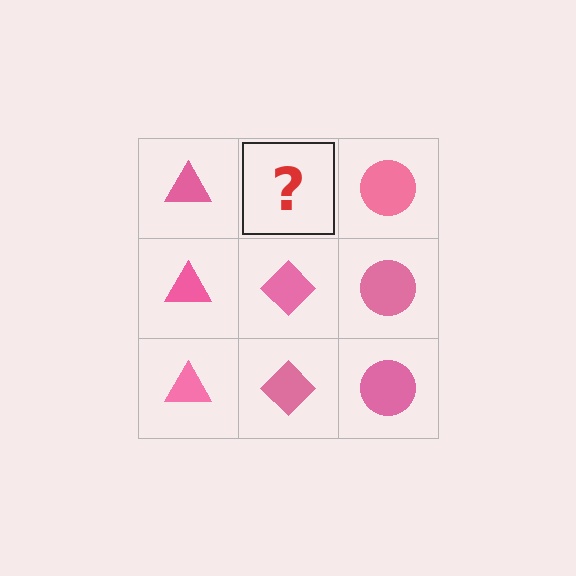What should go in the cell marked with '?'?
The missing cell should contain a pink diamond.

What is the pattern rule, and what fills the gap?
The rule is that each column has a consistent shape. The gap should be filled with a pink diamond.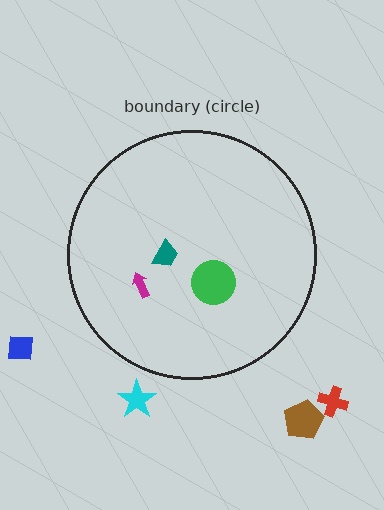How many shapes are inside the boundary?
3 inside, 4 outside.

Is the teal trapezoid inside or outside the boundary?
Inside.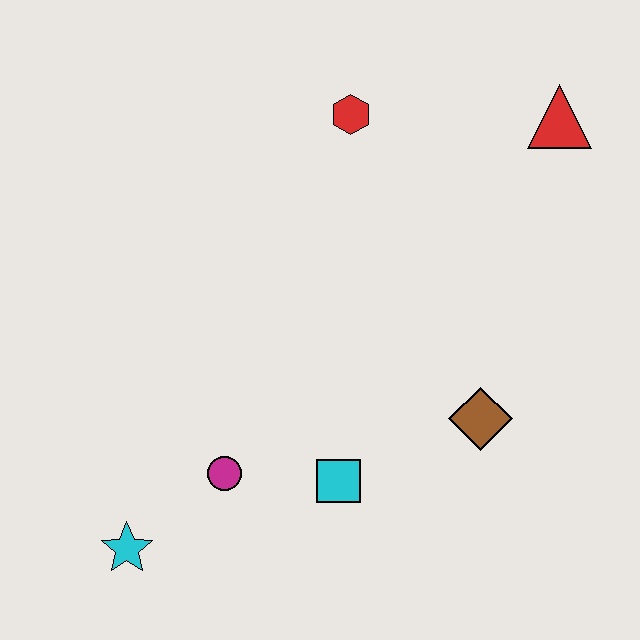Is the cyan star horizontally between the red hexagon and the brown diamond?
No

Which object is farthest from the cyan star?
The red triangle is farthest from the cyan star.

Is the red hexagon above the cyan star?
Yes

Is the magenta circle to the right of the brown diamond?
No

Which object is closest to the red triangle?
The red hexagon is closest to the red triangle.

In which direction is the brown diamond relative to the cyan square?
The brown diamond is to the right of the cyan square.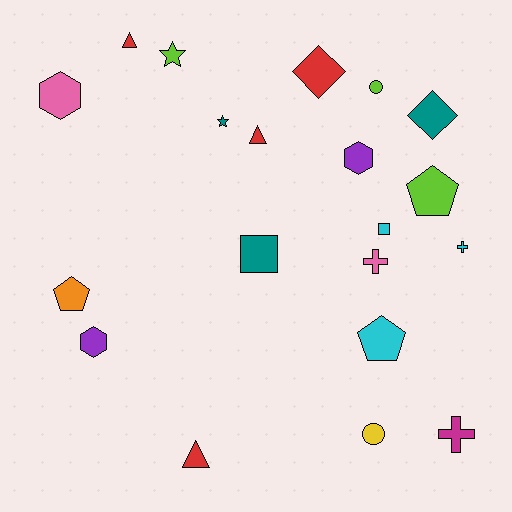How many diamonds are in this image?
There are 2 diamonds.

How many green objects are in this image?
There are no green objects.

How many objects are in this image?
There are 20 objects.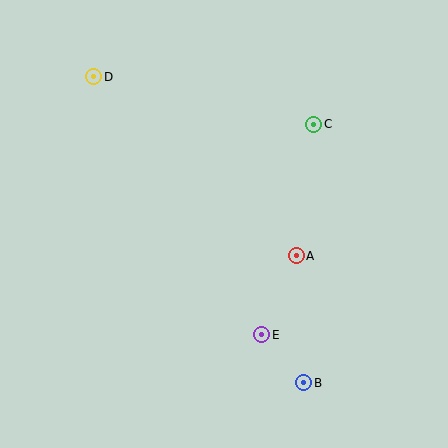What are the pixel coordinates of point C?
Point C is at (314, 124).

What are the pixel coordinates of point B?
Point B is at (304, 383).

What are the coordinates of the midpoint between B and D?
The midpoint between B and D is at (199, 230).